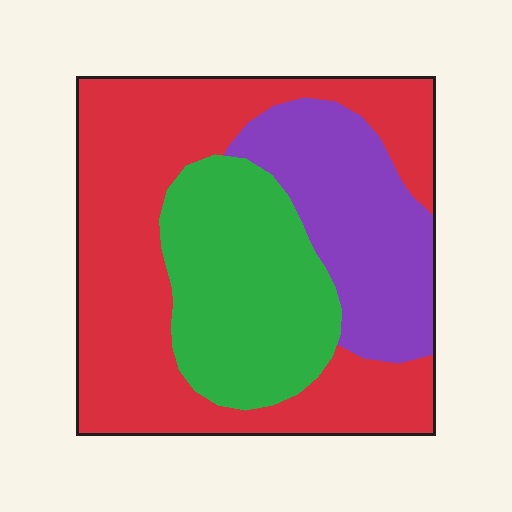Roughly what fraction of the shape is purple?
Purple covers 23% of the shape.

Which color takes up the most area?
Red, at roughly 50%.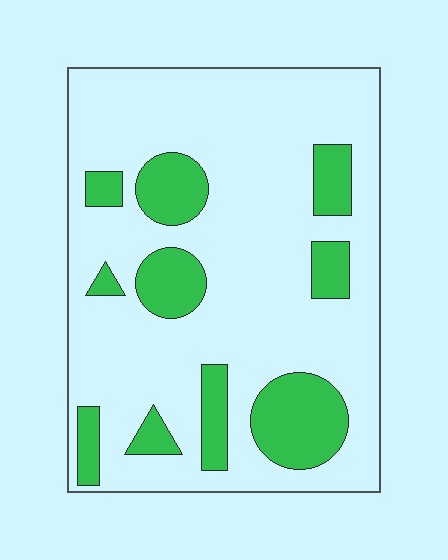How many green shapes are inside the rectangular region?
10.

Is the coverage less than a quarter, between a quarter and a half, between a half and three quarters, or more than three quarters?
Less than a quarter.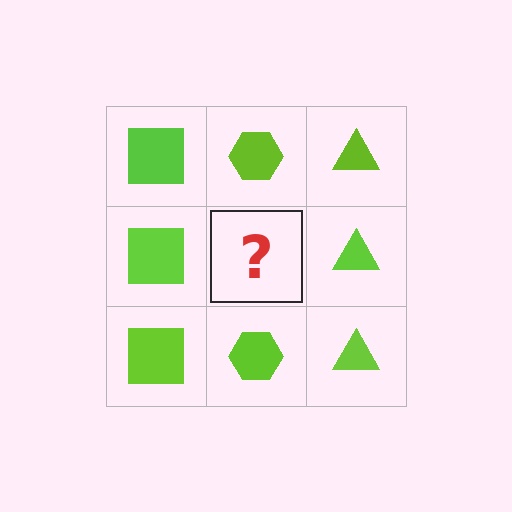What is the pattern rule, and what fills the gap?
The rule is that each column has a consistent shape. The gap should be filled with a lime hexagon.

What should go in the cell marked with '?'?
The missing cell should contain a lime hexagon.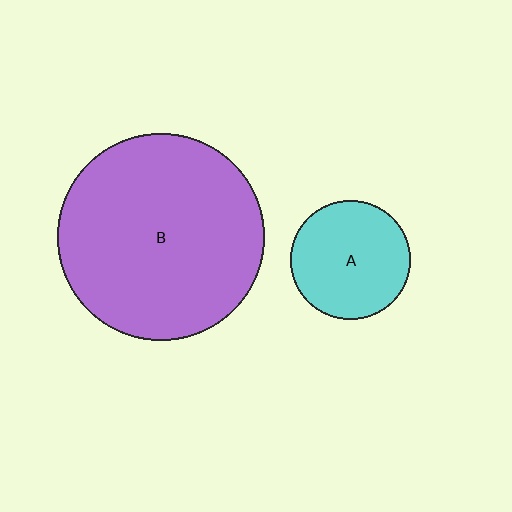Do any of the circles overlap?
No, none of the circles overlap.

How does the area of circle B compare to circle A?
Approximately 3.0 times.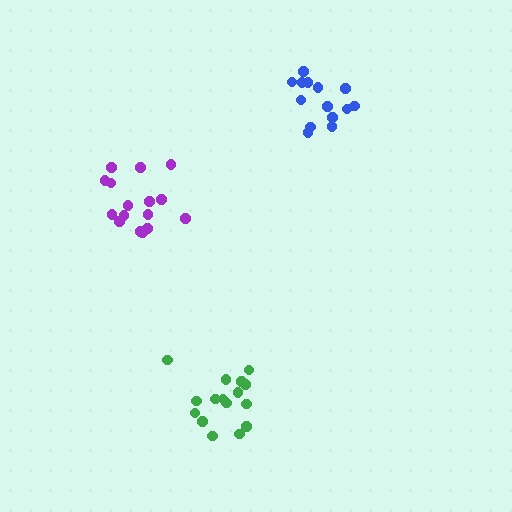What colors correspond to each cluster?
The clusters are colored: blue, green, purple.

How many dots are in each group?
Group 1: 14 dots, Group 2: 16 dots, Group 3: 16 dots (46 total).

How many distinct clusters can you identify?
There are 3 distinct clusters.